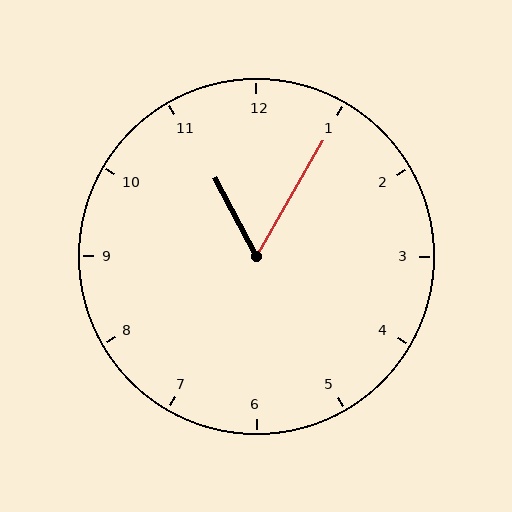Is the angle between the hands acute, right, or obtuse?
It is acute.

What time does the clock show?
11:05.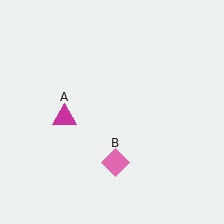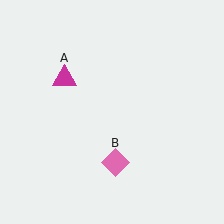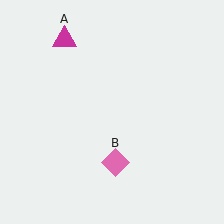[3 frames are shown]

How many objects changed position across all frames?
1 object changed position: magenta triangle (object A).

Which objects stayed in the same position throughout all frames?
Pink diamond (object B) remained stationary.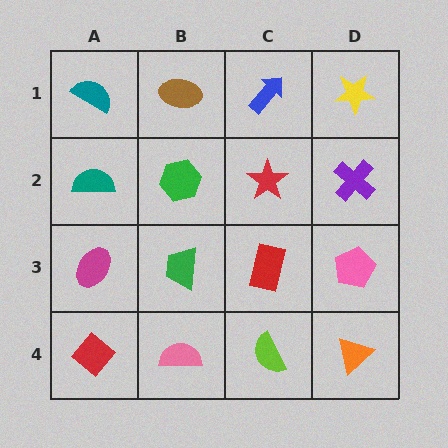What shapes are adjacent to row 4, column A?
A magenta ellipse (row 3, column A), a pink semicircle (row 4, column B).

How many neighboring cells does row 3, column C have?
4.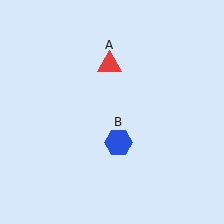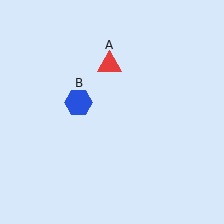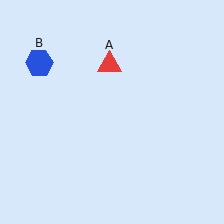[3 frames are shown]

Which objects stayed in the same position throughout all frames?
Red triangle (object A) remained stationary.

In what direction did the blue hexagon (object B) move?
The blue hexagon (object B) moved up and to the left.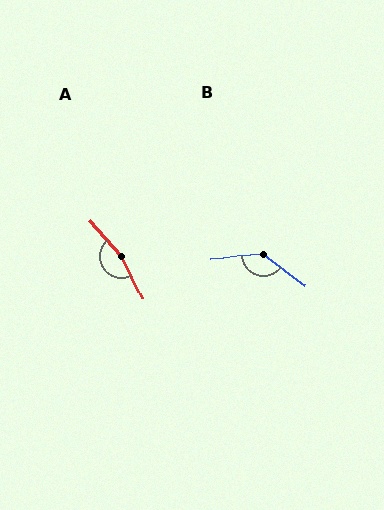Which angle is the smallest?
B, at approximately 138 degrees.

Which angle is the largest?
A, at approximately 164 degrees.